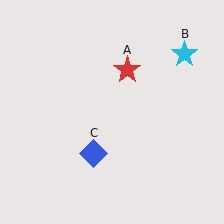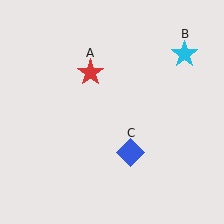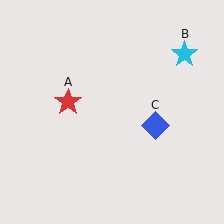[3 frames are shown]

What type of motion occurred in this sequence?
The red star (object A), blue diamond (object C) rotated counterclockwise around the center of the scene.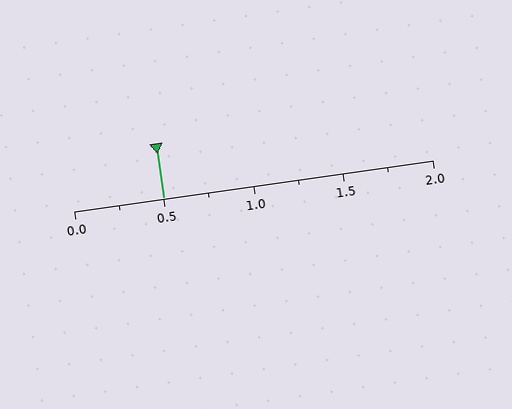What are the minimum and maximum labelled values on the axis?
The axis runs from 0.0 to 2.0.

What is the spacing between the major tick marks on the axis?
The major ticks are spaced 0.5 apart.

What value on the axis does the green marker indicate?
The marker indicates approximately 0.5.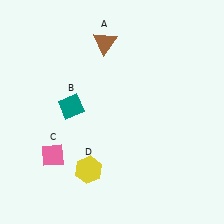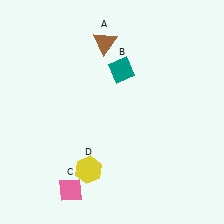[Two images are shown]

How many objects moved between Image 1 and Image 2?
2 objects moved between the two images.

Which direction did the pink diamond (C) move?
The pink diamond (C) moved down.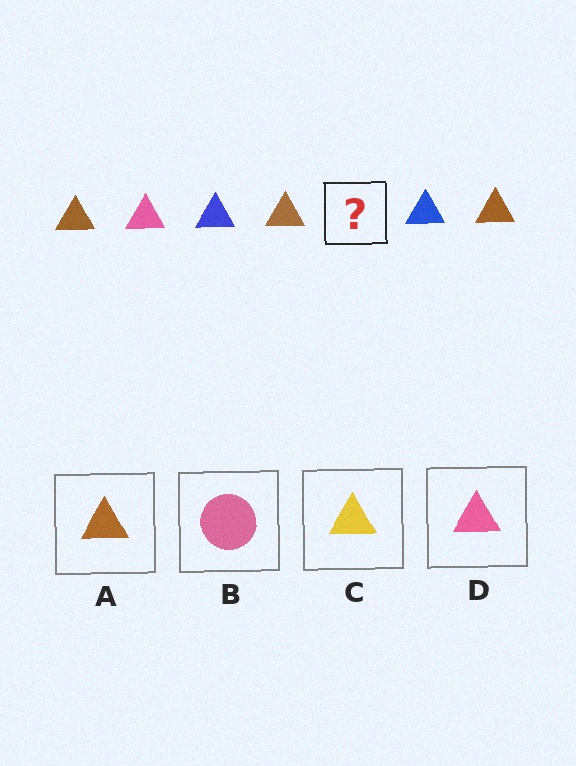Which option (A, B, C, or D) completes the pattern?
D.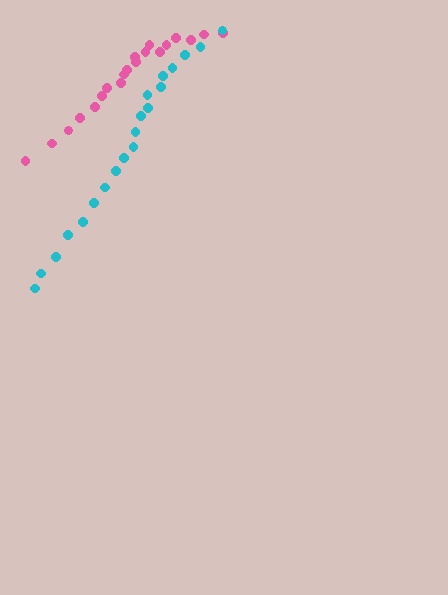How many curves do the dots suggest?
There are 2 distinct paths.